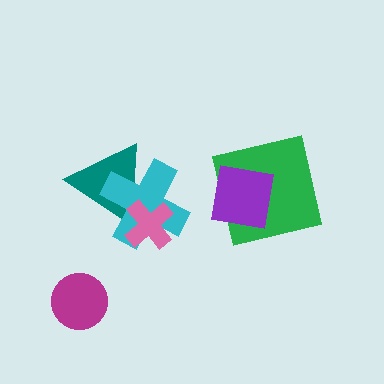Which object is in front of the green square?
The purple square is in front of the green square.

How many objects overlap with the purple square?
1 object overlaps with the purple square.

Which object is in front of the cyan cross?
The pink cross is in front of the cyan cross.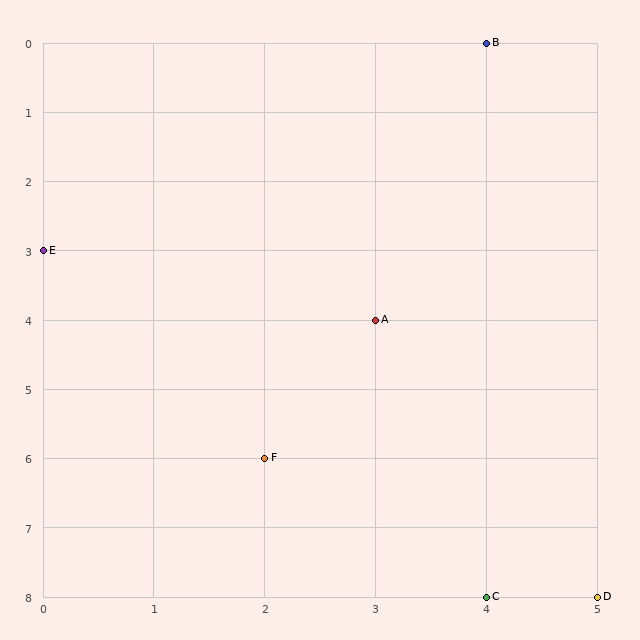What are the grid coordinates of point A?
Point A is at grid coordinates (3, 4).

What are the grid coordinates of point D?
Point D is at grid coordinates (5, 8).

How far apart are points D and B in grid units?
Points D and B are 1 column and 8 rows apart (about 8.1 grid units diagonally).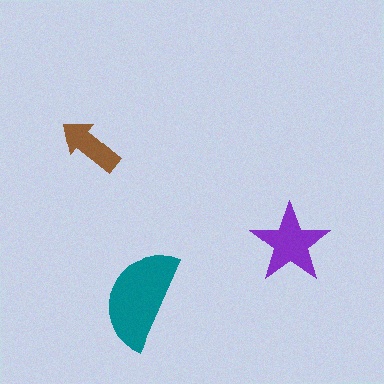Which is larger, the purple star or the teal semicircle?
The teal semicircle.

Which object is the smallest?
The brown arrow.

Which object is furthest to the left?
The brown arrow is leftmost.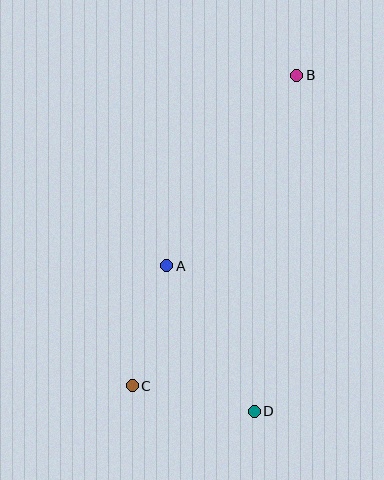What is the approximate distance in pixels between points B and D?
The distance between B and D is approximately 339 pixels.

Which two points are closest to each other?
Points A and C are closest to each other.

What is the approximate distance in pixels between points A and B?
The distance between A and B is approximately 231 pixels.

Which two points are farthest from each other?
Points B and C are farthest from each other.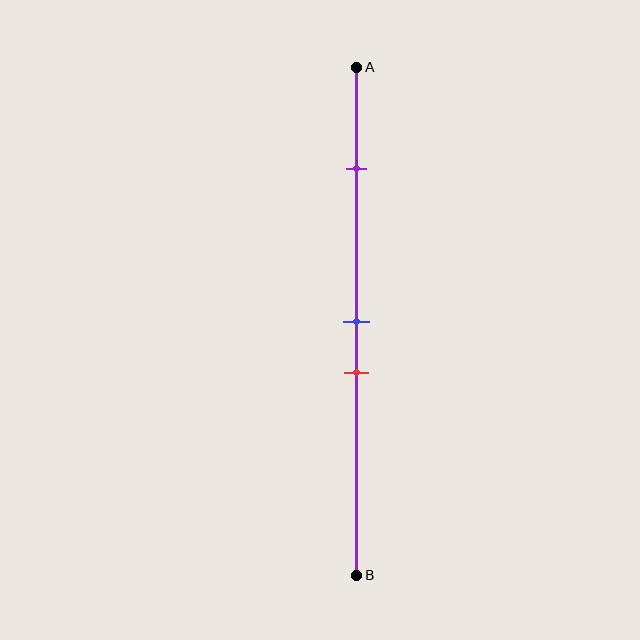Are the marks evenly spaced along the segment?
No, the marks are not evenly spaced.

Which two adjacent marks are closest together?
The blue and red marks are the closest adjacent pair.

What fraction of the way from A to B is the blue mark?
The blue mark is approximately 50% (0.5) of the way from A to B.